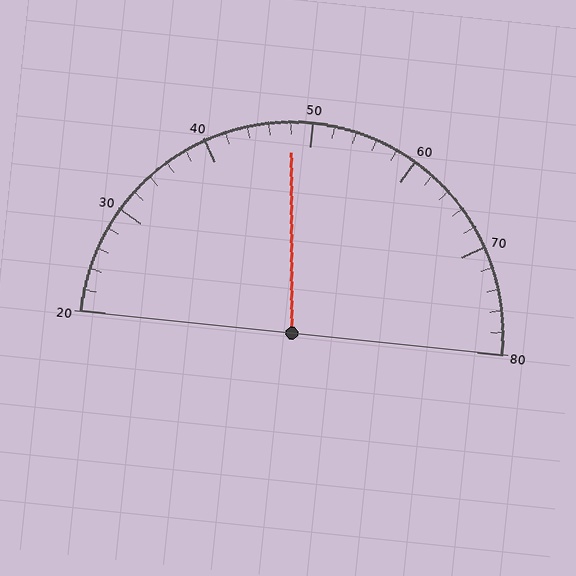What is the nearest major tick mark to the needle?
The nearest major tick mark is 50.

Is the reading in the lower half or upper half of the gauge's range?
The reading is in the lower half of the range (20 to 80).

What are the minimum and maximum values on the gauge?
The gauge ranges from 20 to 80.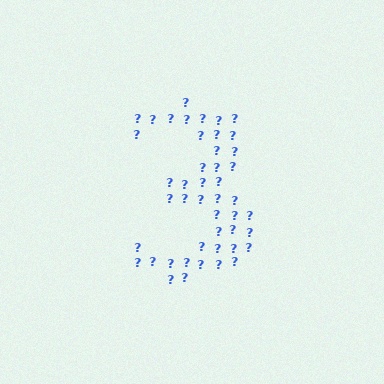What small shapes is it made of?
It is made of small question marks.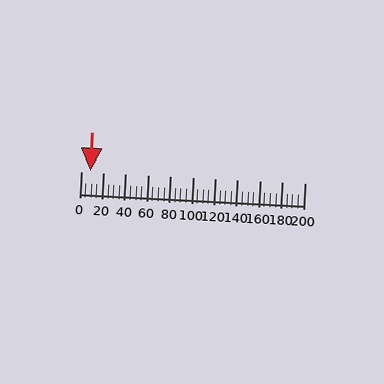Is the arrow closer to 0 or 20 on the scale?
The arrow is closer to 0.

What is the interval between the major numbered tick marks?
The major tick marks are spaced 20 units apart.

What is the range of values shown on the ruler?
The ruler shows values from 0 to 200.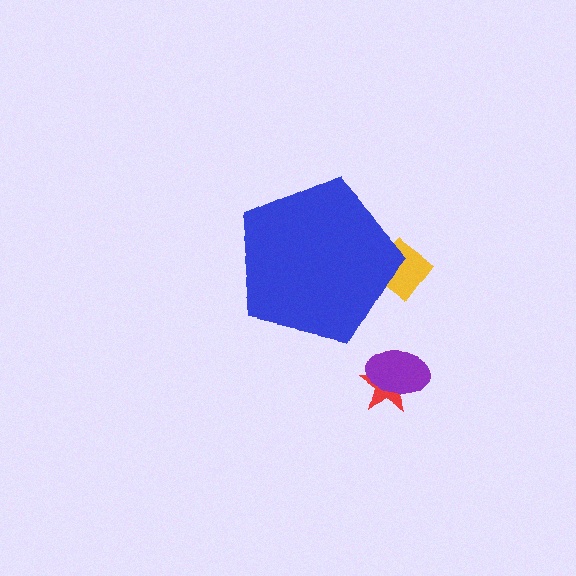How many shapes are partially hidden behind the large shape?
1 shape is partially hidden.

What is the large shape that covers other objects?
A blue pentagon.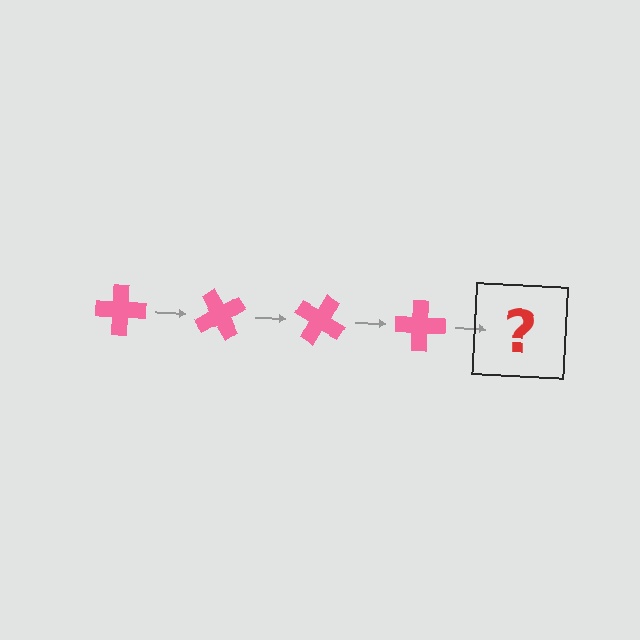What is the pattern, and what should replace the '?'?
The pattern is that the cross rotates 60 degrees each step. The '?' should be a pink cross rotated 240 degrees.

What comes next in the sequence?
The next element should be a pink cross rotated 240 degrees.